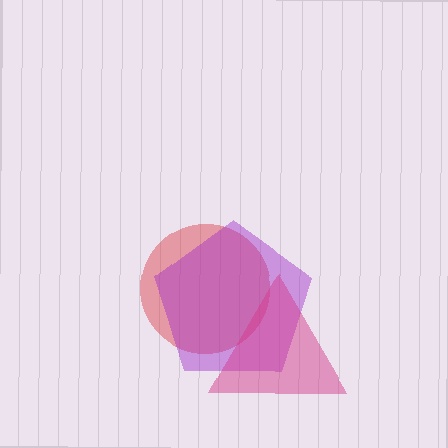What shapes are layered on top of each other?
The layered shapes are: a red circle, a purple pentagon, a magenta triangle.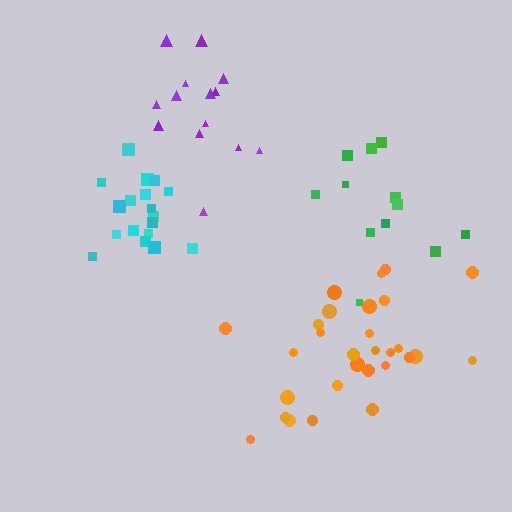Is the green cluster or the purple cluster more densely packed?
Purple.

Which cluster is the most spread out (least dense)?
Green.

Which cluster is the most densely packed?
Cyan.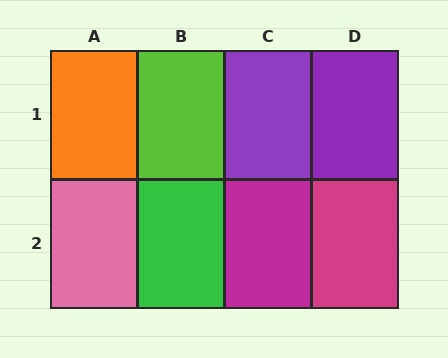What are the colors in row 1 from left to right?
Orange, lime, purple, purple.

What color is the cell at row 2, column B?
Green.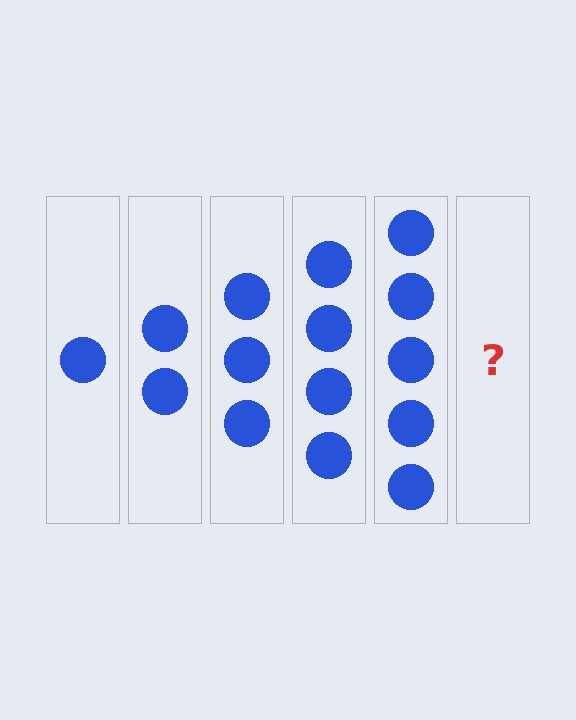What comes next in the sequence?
The next element should be 6 circles.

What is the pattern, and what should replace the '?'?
The pattern is that each step adds one more circle. The '?' should be 6 circles.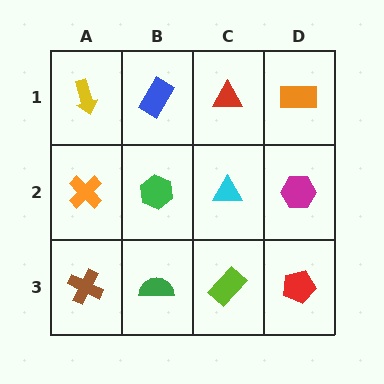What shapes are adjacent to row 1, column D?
A magenta hexagon (row 2, column D), a red triangle (row 1, column C).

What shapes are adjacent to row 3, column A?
An orange cross (row 2, column A), a green semicircle (row 3, column B).